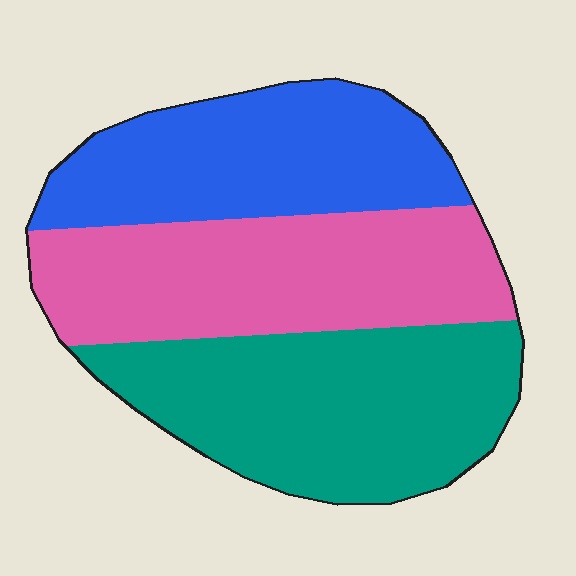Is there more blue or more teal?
Teal.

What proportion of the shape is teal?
Teal takes up between a third and a half of the shape.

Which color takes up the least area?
Blue, at roughly 30%.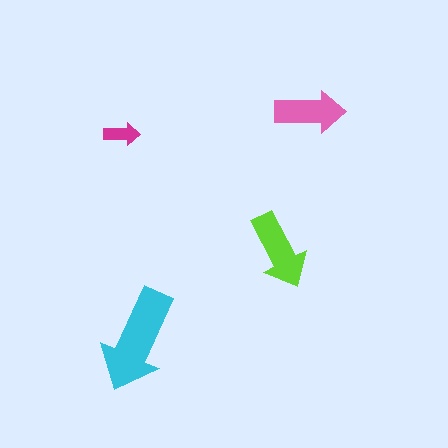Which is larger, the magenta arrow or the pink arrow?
The pink one.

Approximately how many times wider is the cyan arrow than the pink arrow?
About 1.5 times wider.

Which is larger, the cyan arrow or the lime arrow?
The cyan one.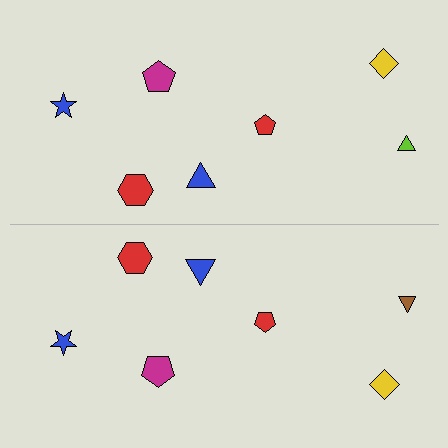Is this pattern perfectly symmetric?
No, the pattern is not perfectly symmetric. The brown triangle on the bottom side breaks the symmetry — its mirror counterpart is lime.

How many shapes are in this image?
There are 14 shapes in this image.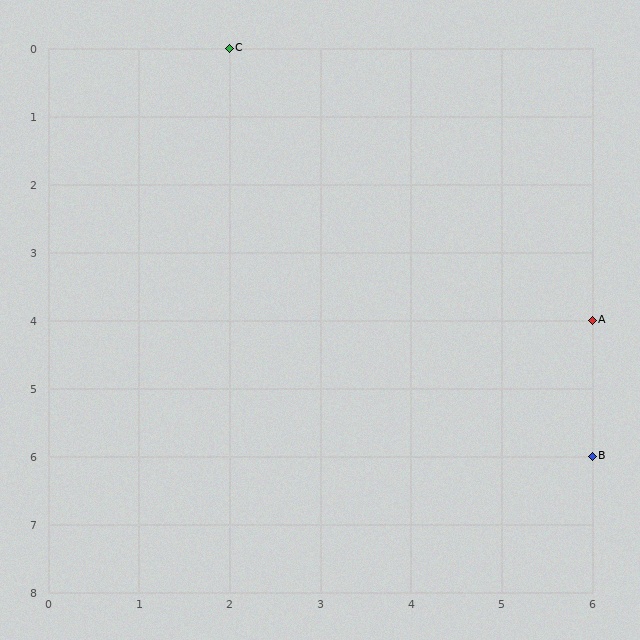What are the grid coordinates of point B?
Point B is at grid coordinates (6, 6).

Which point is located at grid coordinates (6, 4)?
Point A is at (6, 4).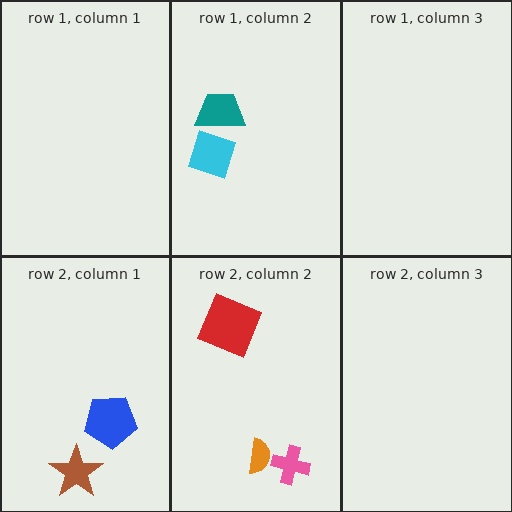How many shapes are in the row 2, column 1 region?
2.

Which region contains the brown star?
The row 2, column 1 region.